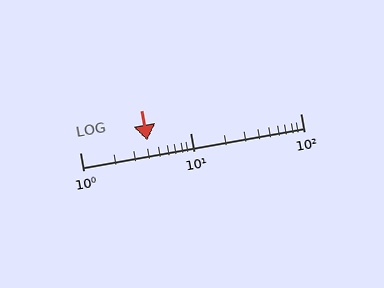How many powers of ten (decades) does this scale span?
The scale spans 2 decades, from 1 to 100.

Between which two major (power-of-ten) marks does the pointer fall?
The pointer is between 1 and 10.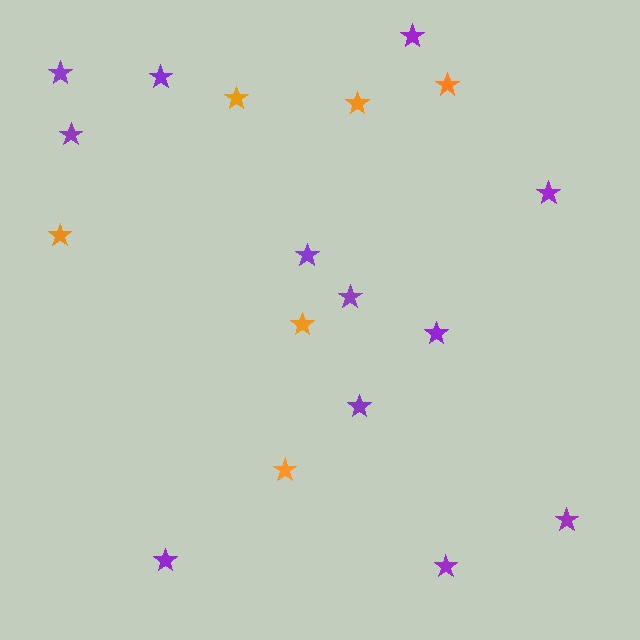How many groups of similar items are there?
There are 2 groups: one group of orange stars (6) and one group of purple stars (12).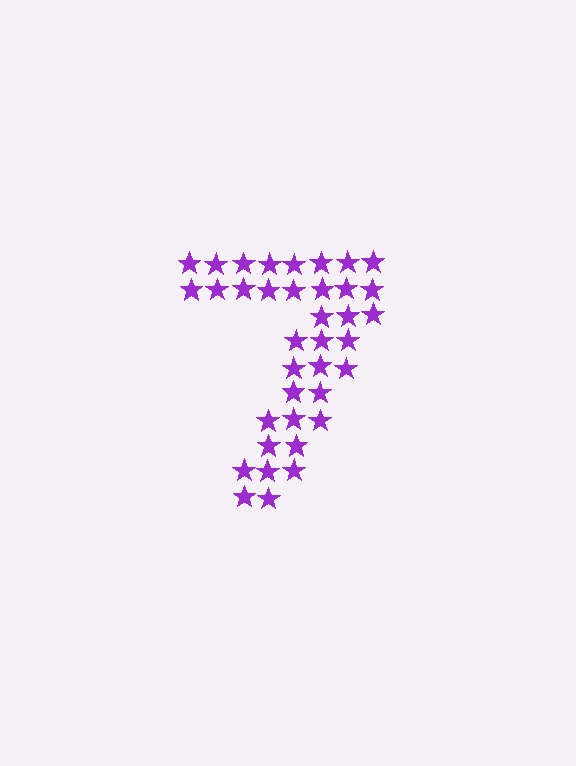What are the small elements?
The small elements are stars.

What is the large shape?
The large shape is the digit 7.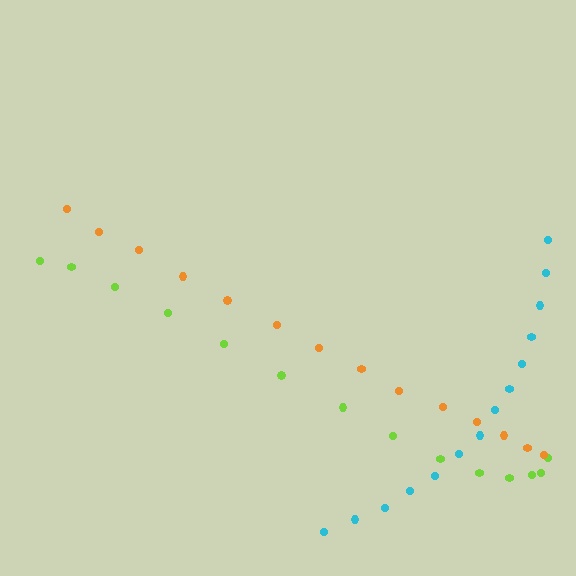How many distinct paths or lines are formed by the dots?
There are 3 distinct paths.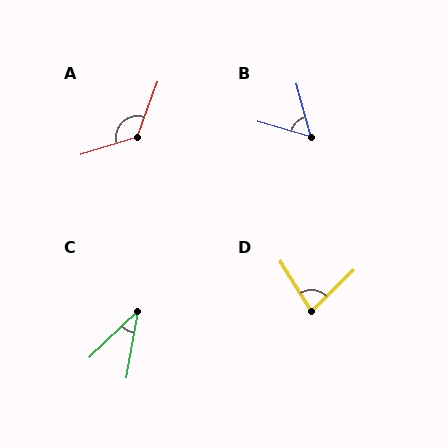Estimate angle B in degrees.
Approximately 59 degrees.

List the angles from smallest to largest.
C (37°), B (59°), D (78°), A (127°).